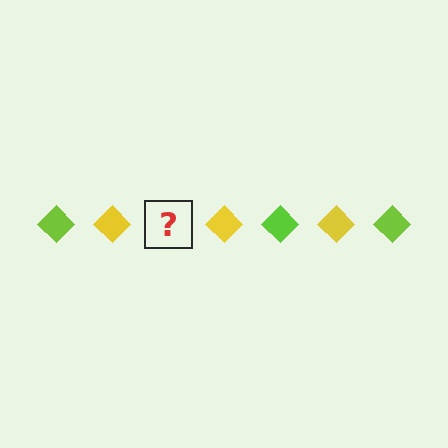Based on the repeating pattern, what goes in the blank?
The blank should be a lime diamond.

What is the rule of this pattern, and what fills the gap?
The rule is that the pattern cycles through lime, yellow diamonds. The gap should be filled with a lime diamond.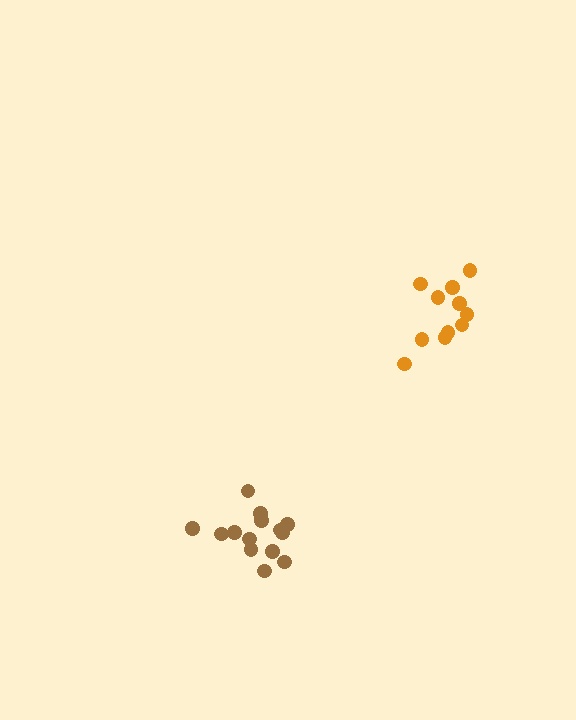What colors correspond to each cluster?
The clusters are colored: brown, orange.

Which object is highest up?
The orange cluster is topmost.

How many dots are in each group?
Group 1: 14 dots, Group 2: 11 dots (25 total).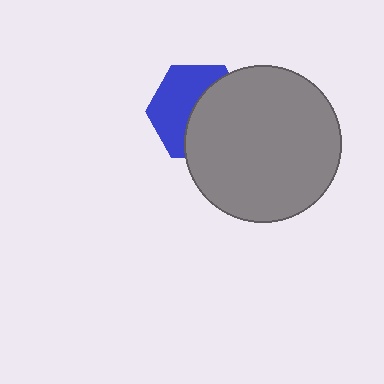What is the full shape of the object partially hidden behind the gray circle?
The partially hidden object is a blue hexagon.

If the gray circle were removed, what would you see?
You would see the complete blue hexagon.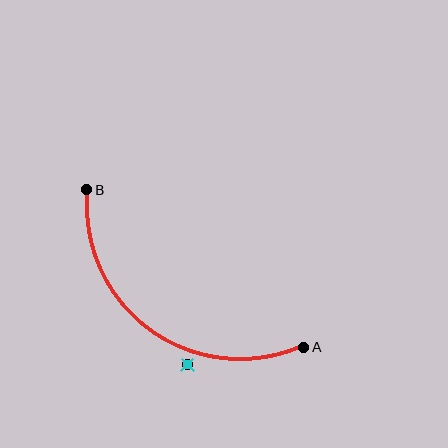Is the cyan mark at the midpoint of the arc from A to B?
No — the cyan mark does not lie on the arc at all. It sits slightly outside the curve.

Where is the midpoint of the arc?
The arc midpoint is the point on the curve farthest from the straight line joining A and B. It sits below and to the left of that line.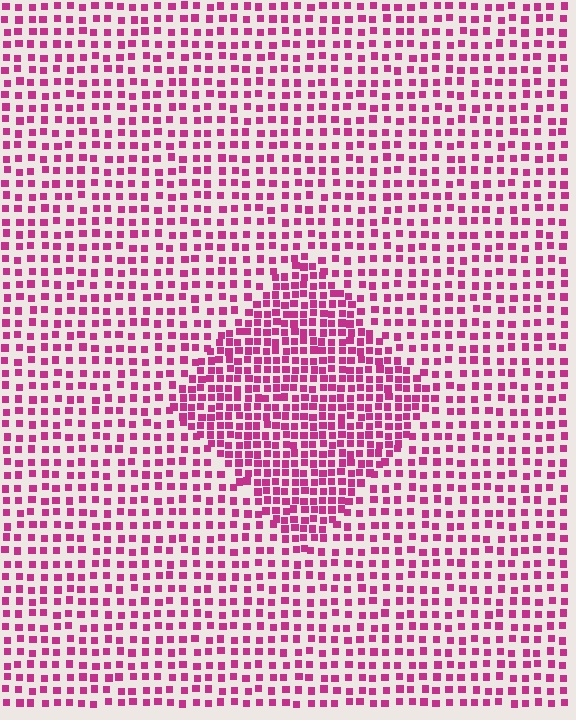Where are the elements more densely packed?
The elements are more densely packed inside the diamond boundary.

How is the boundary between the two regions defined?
The boundary is defined by a change in element density (approximately 1.8x ratio). All elements are the same color, size, and shape.